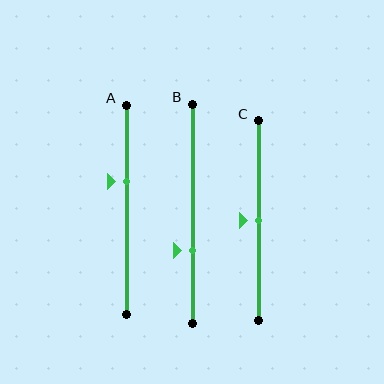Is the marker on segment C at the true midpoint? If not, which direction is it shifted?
Yes, the marker on segment C is at the true midpoint.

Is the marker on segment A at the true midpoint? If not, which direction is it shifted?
No, the marker on segment A is shifted upward by about 13% of the segment length.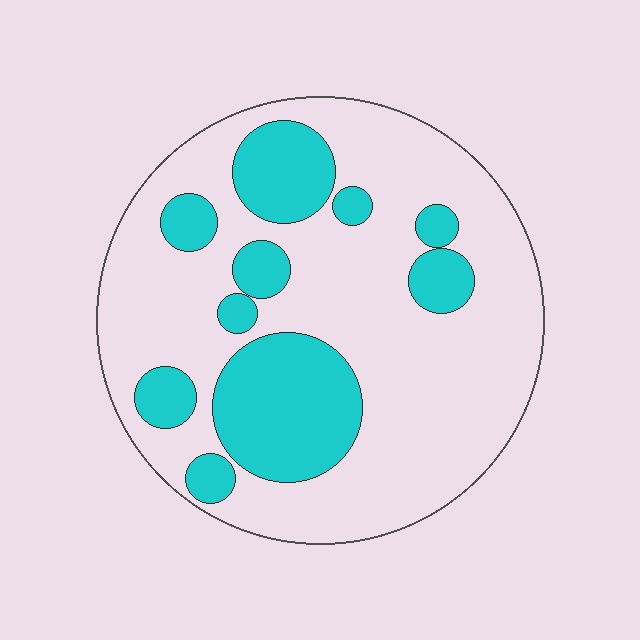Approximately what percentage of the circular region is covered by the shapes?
Approximately 30%.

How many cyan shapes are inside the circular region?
10.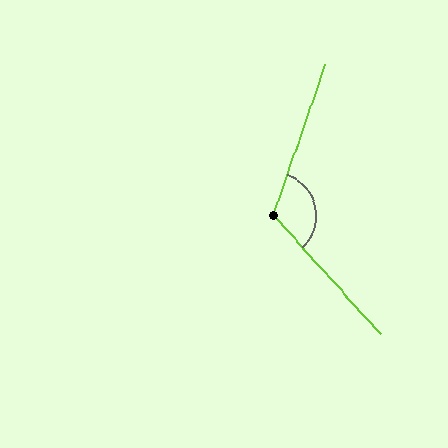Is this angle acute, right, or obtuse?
It is obtuse.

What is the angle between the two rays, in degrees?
Approximately 119 degrees.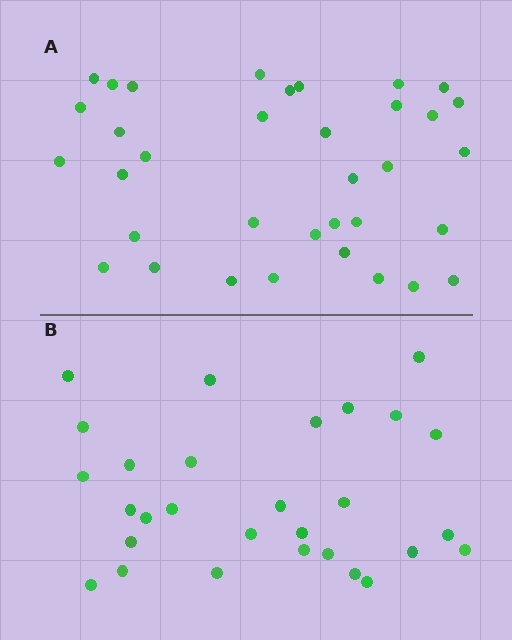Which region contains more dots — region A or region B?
Region A (the top region) has more dots.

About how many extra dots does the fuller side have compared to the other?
Region A has about 6 more dots than region B.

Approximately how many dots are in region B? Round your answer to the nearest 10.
About 30 dots. (The exact count is 29, which rounds to 30.)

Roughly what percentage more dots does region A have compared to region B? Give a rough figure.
About 20% more.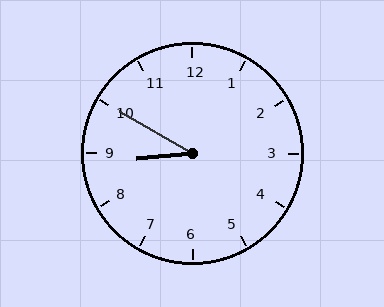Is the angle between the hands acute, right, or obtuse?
It is acute.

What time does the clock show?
8:50.